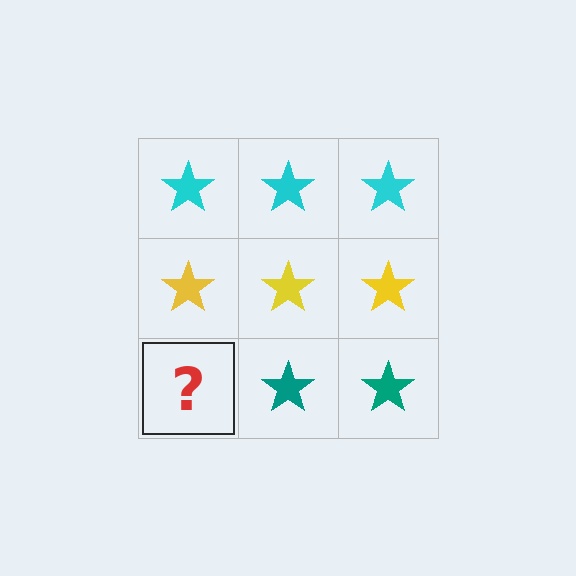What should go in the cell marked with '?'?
The missing cell should contain a teal star.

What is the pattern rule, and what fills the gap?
The rule is that each row has a consistent color. The gap should be filled with a teal star.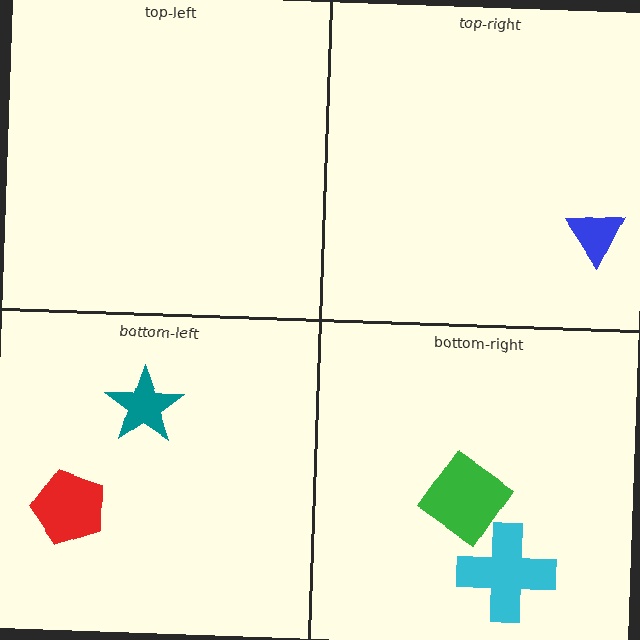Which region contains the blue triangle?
The top-right region.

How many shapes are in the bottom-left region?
2.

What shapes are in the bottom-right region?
The green diamond, the cyan cross.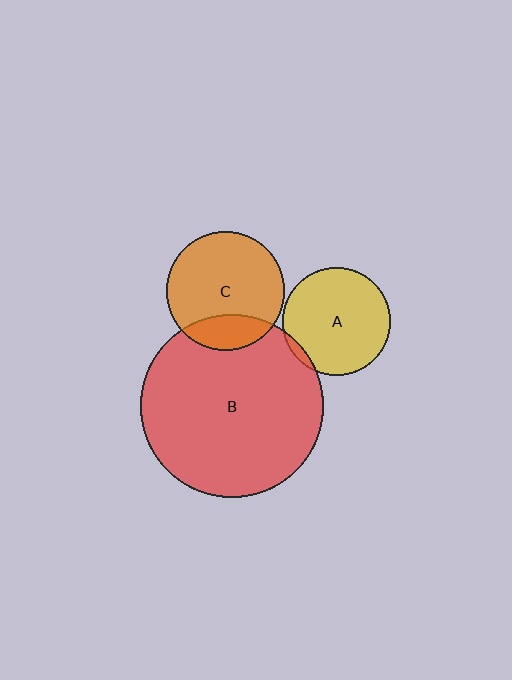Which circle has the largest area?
Circle B (red).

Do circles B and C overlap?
Yes.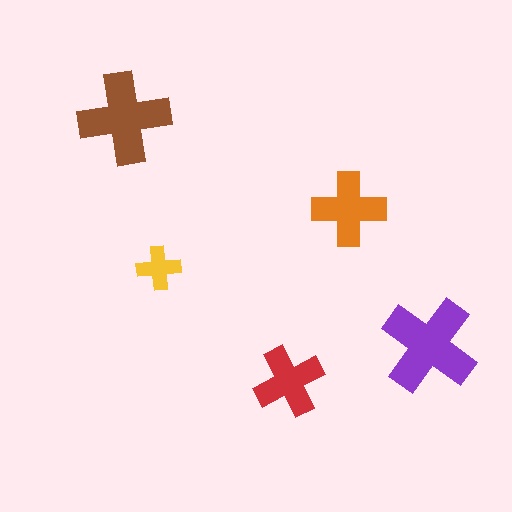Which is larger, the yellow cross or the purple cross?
The purple one.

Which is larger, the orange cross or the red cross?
The orange one.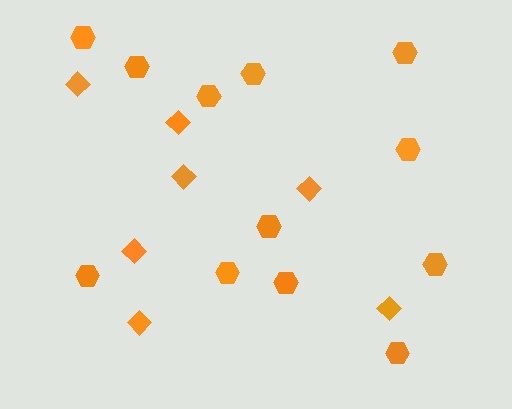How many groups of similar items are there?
There are 2 groups: one group of diamonds (7) and one group of hexagons (12).